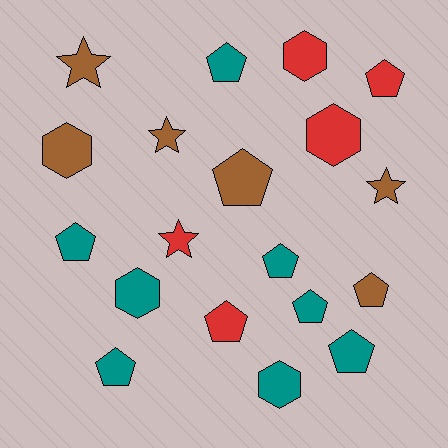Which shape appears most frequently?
Pentagon, with 10 objects.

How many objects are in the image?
There are 19 objects.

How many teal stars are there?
There are no teal stars.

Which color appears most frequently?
Teal, with 8 objects.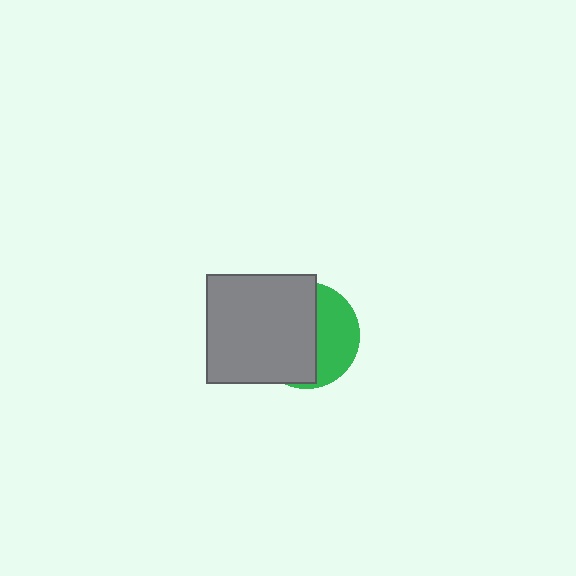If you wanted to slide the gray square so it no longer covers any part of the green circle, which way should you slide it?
Slide it left — that is the most direct way to separate the two shapes.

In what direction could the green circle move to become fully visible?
The green circle could move right. That would shift it out from behind the gray square entirely.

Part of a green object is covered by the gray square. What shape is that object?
It is a circle.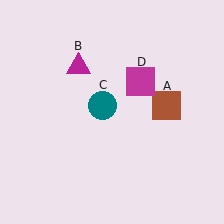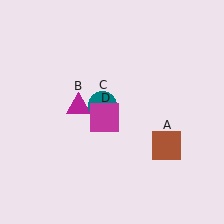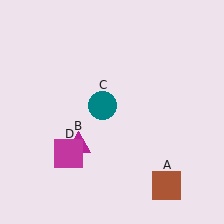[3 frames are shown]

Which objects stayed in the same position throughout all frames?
Teal circle (object C) remained stationary.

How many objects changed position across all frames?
3 objects changed position: brown square (object A), magenta triangle (object B), magenta square (object D).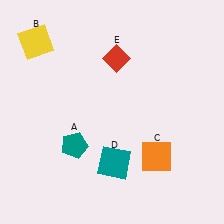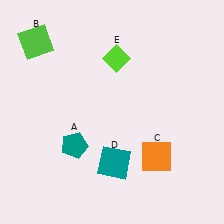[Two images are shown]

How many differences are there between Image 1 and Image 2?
There are 2 differences between the two images.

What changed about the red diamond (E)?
In Image 1, E is red. In Image 2, it changed to lime.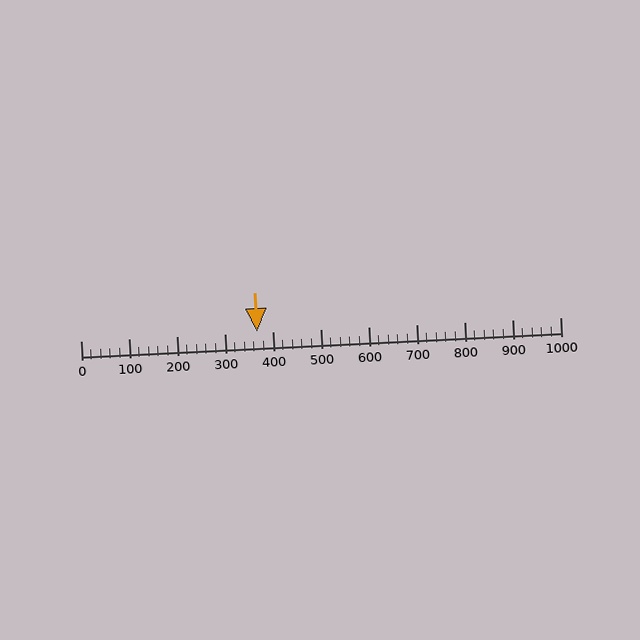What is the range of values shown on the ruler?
The ruler shows values from 0 to 1000.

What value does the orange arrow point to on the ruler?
The orange arrow points to approximately 368.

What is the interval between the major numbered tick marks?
The major tick marks are spaced 100 units apart.